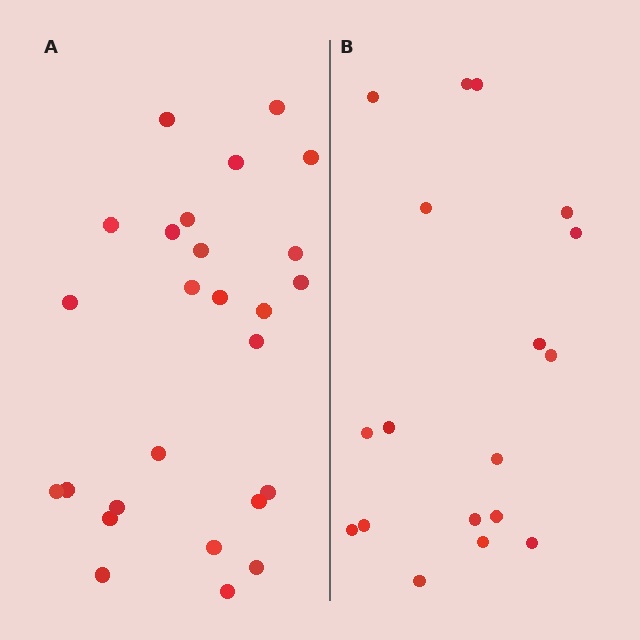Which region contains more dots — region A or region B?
Region A (the left region) has more dots.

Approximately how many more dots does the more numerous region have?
Region A has roughly 8 or so more dots than region B.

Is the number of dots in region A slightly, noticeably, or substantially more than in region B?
Region A has noticeably more, but not dramatically so. The ratio is roughly 1.4 to 1.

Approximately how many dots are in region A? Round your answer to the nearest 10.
About 30 dots. (The exact count is 26, which rounds to 30.)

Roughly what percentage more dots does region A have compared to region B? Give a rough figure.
About 45% more.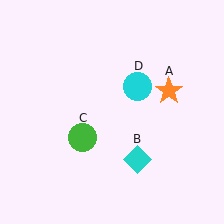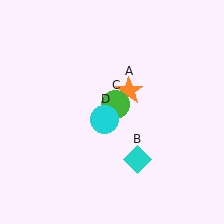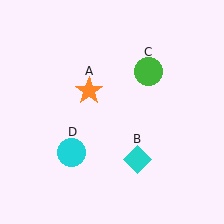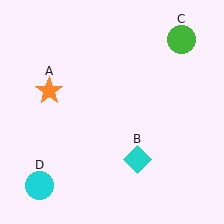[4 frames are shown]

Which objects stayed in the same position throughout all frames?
Cyan diamond (object B) remained stationary.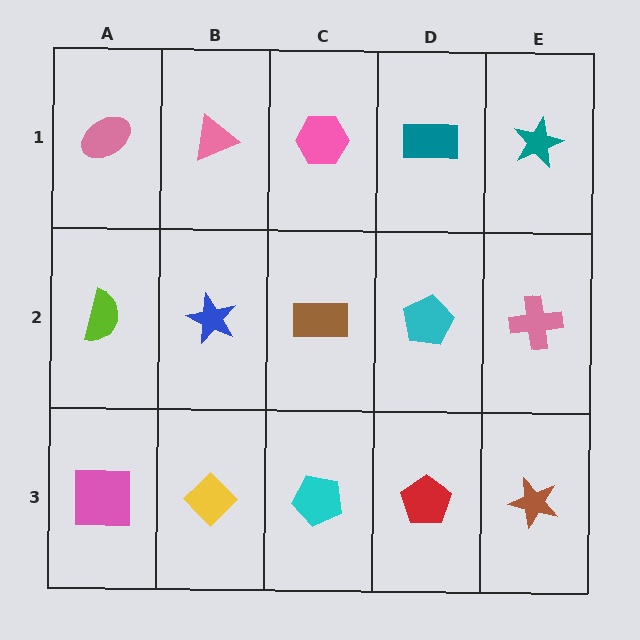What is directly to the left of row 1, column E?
A teal rectangle.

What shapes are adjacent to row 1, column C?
A brown rectangle (row 2, column C), a pink triangle (row 1, column B), a teal rectangle (row 1, column D).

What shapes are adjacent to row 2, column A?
A pink ellipse (row 1, column A), a pink square (row 3, column A), a blue star (row 2, column B).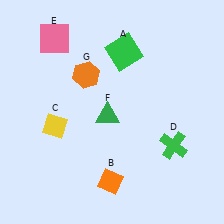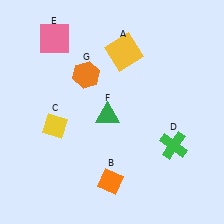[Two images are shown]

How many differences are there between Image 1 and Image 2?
There is 1 difference between the two images.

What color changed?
The square (A) changed from green in Image 1 to yellow in Image 2.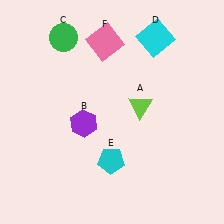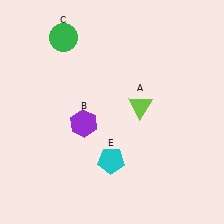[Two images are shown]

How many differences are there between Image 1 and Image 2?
There are 2 differences between the two images.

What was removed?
The cyan square (D), the pink square (F) were removed in Image 2.